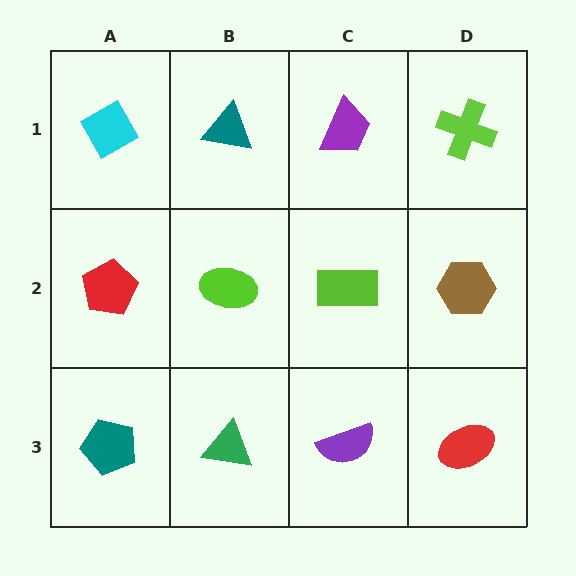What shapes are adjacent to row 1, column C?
A lime rectangle (row 2, column C), a teal triangle (row 1, column B), a lime cross (row 1, column D).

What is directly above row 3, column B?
A lime ellipse.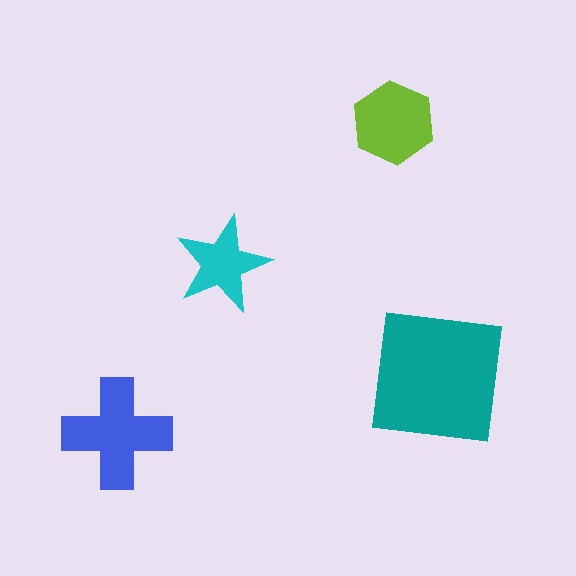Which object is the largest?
The teal square.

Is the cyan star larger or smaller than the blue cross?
Smaller.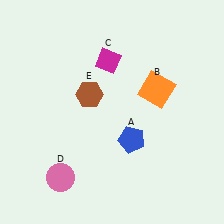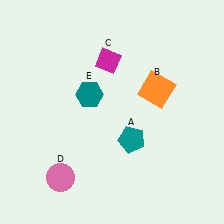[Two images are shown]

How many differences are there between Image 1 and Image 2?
There are 2 differences between the two images.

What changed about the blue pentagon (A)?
In Image 1, A is blue. In Image 2, it changed to teal.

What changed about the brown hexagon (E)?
In Image 1, E is brown. In Image 2, it changed to teal.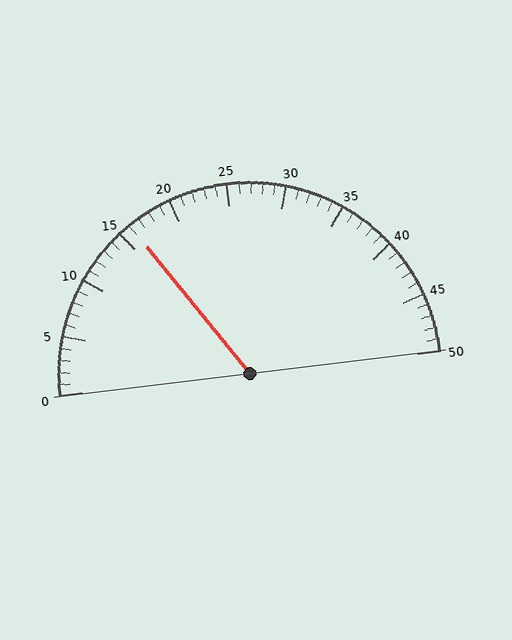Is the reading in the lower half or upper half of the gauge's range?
The reading is in the lower half of the range (0 to 50).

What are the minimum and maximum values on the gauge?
The gauge ranges from 0 to 50.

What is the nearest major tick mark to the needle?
The nearest major tick mark is 15.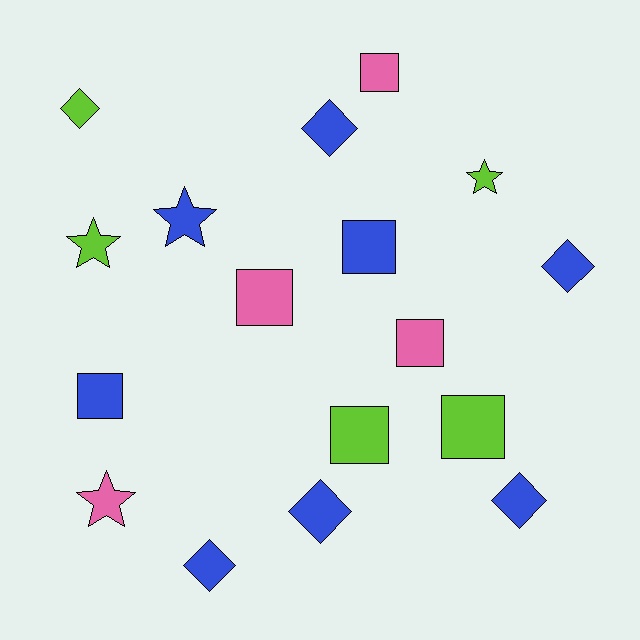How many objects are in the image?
There are 17 objects.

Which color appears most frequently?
Blue, with 8 objects.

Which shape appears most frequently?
Square, with 7 objects.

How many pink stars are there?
There is 1 pink star.